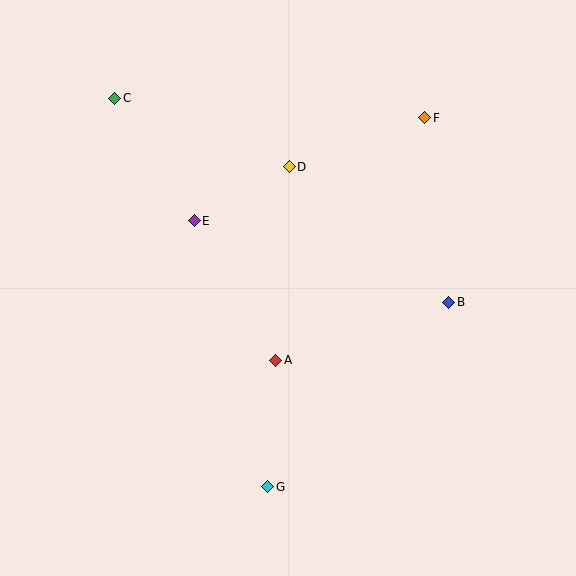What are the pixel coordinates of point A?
Point A is at (276, 360).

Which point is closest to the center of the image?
Point A at (276, 360) is closest to the center.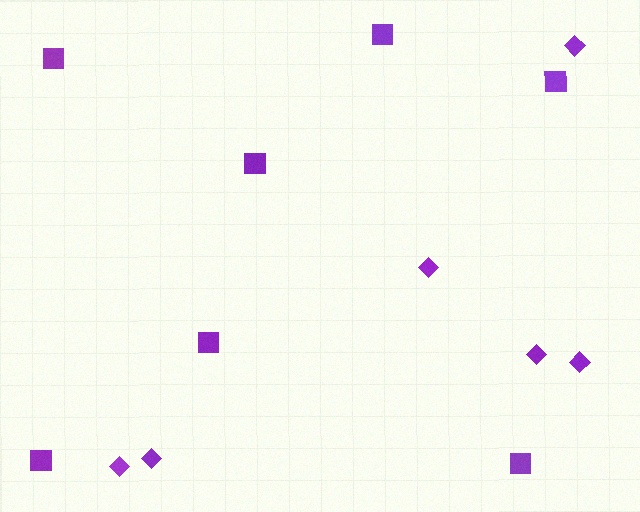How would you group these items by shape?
There are 2 groups: one group of diamonds (6) and one group of squares (7).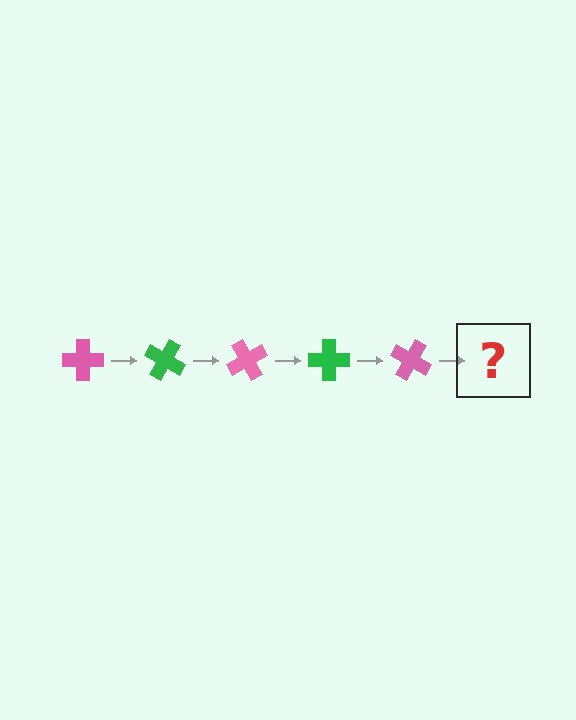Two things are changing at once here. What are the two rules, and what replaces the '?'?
The two rules are that it rotates 30 degrees each step and the color cycles through pink and green. The '?' should be a green cross, rotated 150 degrees from the start.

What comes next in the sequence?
The next element should be a green cross, rotated 150 degrees from the start.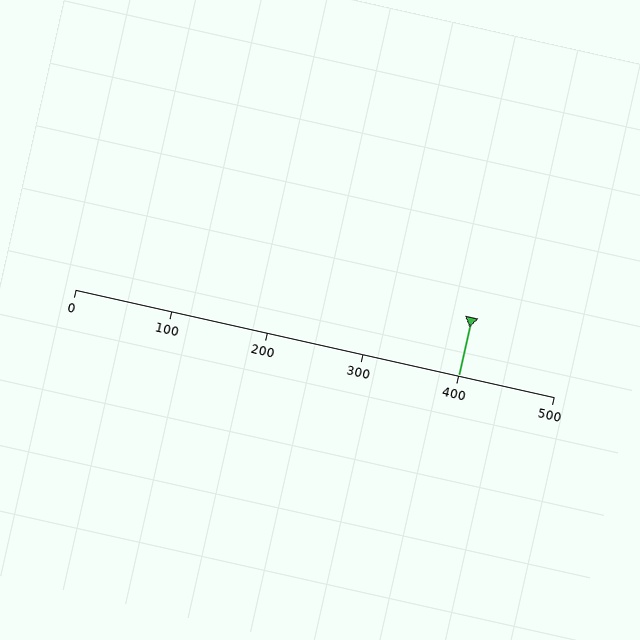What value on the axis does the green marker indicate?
The marker indicates approximately 400.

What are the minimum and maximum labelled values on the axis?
The axis runs from 0 to 500.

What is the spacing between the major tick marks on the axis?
The major ticks are spaced 100 apart.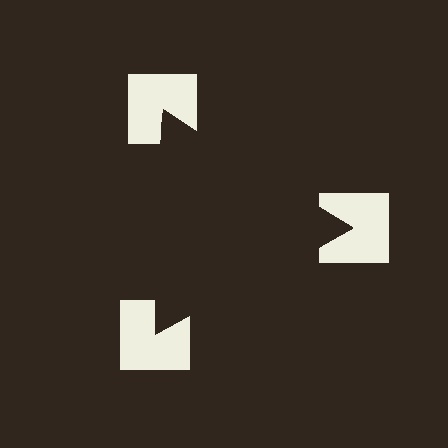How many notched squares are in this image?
There are 3 — one at each vertex of the illusory triangle.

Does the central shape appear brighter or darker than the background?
It typically appears slightly darker than the background, even though no actual brightness change is drawn.